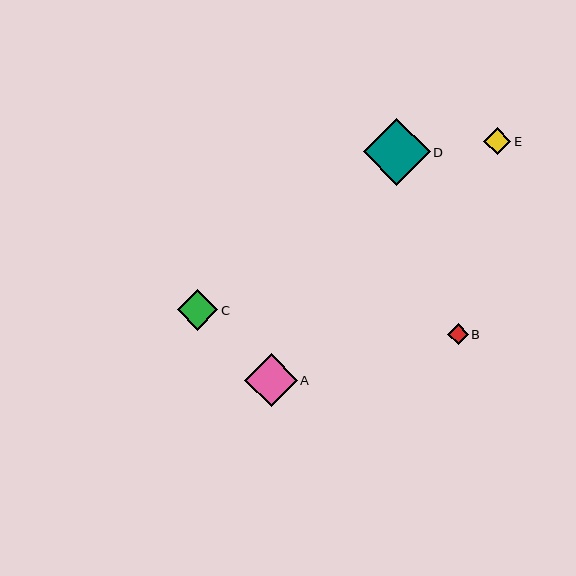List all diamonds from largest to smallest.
From largest to smallest: D, A, C, E, B.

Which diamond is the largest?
Diamond D is the largest with a size of approximately 67 pixels.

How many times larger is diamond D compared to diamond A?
Diamond D is approximately 1.3 times the size of diamond A.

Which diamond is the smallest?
Diamond B is the smallest with a size of approximately 21 pixels.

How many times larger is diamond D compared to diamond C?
Diamond D is approximately 1.7 times the size of diamond C.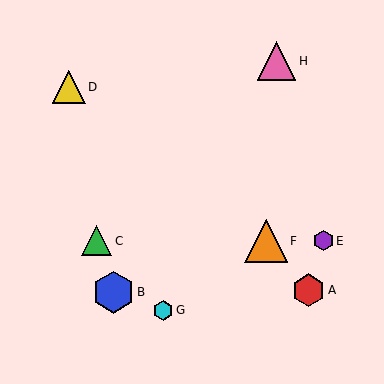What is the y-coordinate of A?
Object A is at y≈290.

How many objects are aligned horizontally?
3 objects (C, E, F) are aligned horizontally.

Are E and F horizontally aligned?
Yes, both are at y≈241.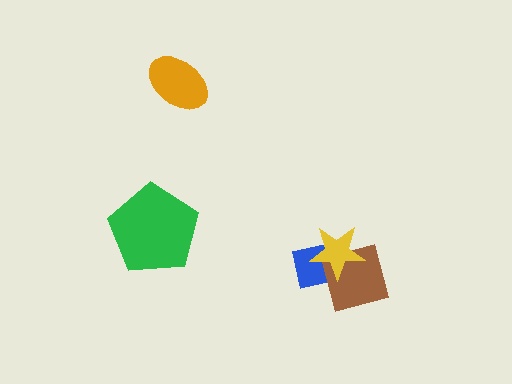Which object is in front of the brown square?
The yellow star is in front of the brown square.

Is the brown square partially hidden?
Yes, it is partially covered by another shape.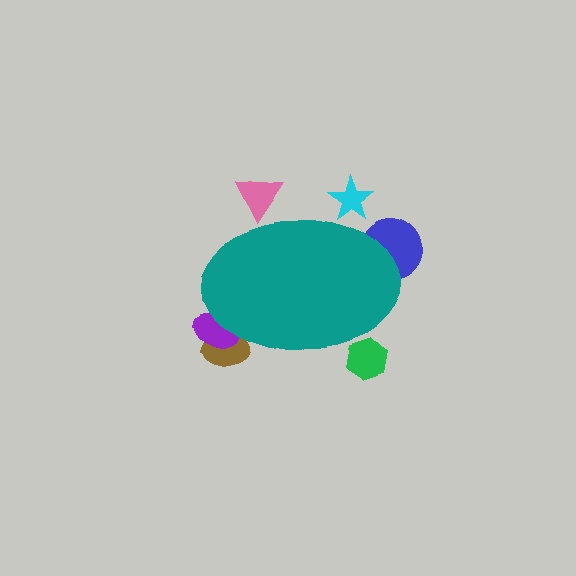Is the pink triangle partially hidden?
Yes, the pink triangle is partially hidden behind the teal ellipse.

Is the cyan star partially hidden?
Yes, the cyan star is partially hidden behind the teal ellipse.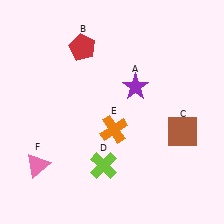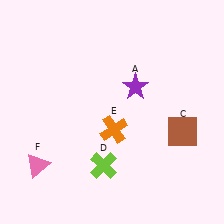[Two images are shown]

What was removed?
The red pentagon (B) was removed in Image 2.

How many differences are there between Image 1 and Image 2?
There is 1 difference between the two images.